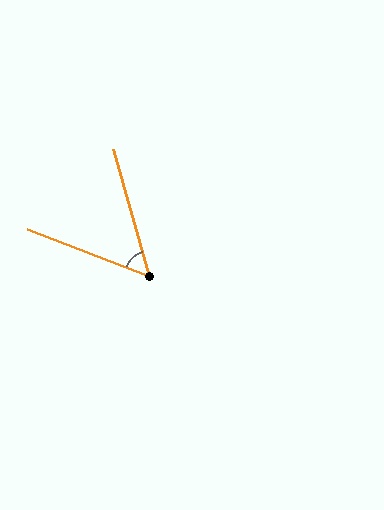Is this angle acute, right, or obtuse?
It is acute.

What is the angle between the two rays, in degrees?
Approximately 53 degrees.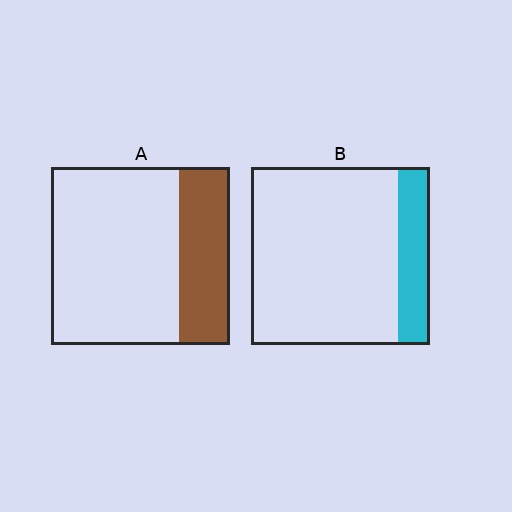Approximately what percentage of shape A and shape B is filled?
A is approximately 30% and B is approximately 20%.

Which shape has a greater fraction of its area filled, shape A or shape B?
Shape A.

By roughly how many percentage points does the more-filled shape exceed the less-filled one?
By roughly 10 percentage points (A over B).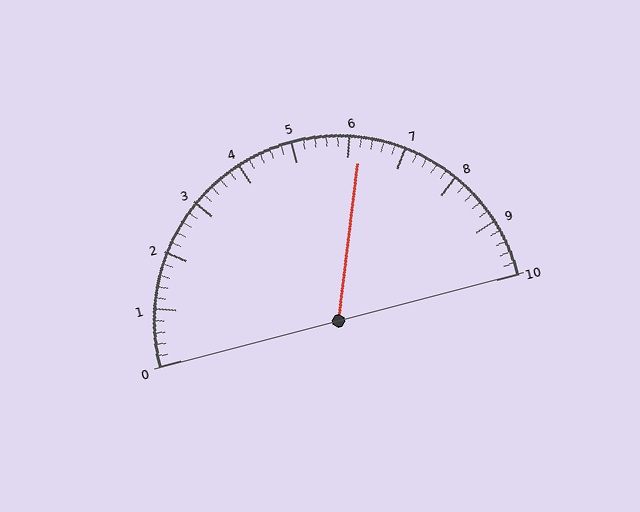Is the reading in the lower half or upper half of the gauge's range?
The reading is in the upper half of the range (0 to 10).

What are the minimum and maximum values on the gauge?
The gauge ranges from 0 to 10.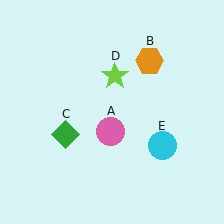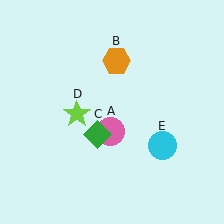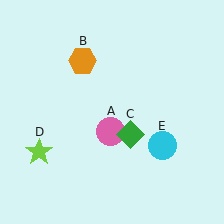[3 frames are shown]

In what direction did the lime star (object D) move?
The lime star (object D) moved down and to the left.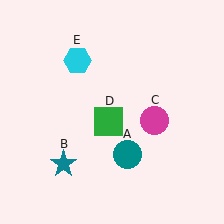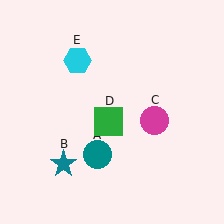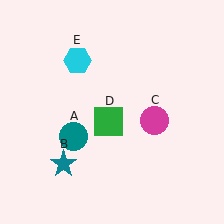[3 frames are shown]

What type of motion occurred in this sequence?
The teal circle (object A) rotated clockwise around the center of the scene.